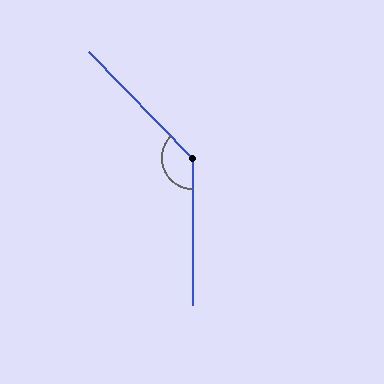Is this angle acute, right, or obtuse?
It is obtuse.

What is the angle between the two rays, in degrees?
Approximately 136 degrees.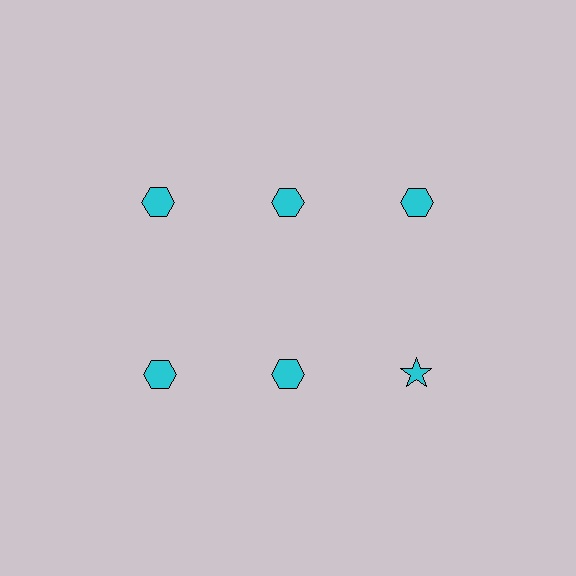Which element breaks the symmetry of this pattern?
The cyan star in the second row, center column breaks the symmetry. All other shapes are cyan hexagons.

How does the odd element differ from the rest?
It has a different shape: star instead of hexagon.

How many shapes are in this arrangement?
There are 6 shapes arranged in a grid pattern.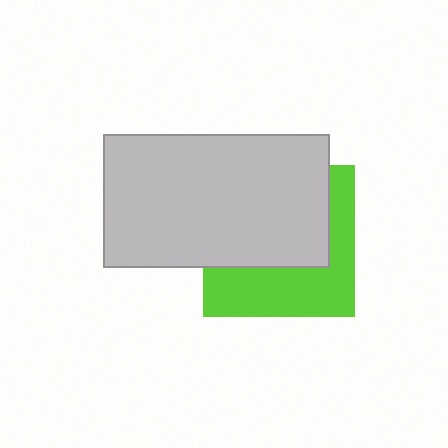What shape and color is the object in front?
The object in front is a light gray rectangle.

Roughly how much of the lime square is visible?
A small part of it is visible (roughly 44%).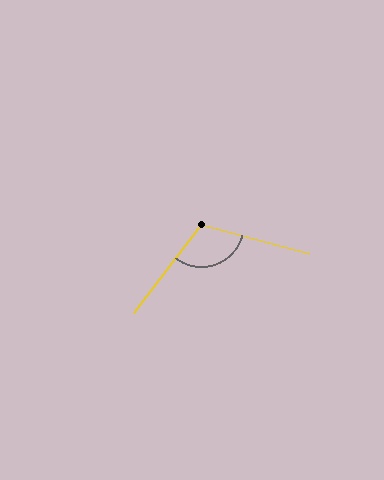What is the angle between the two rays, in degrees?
Approximately 112 degrees.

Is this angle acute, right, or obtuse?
It is obtuse.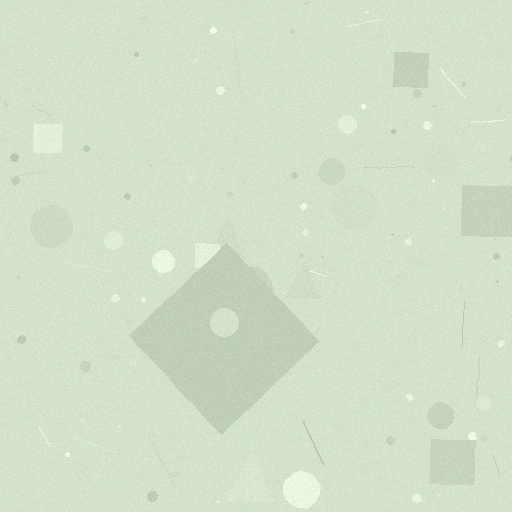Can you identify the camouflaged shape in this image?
The camouflaged shape is a diamond.